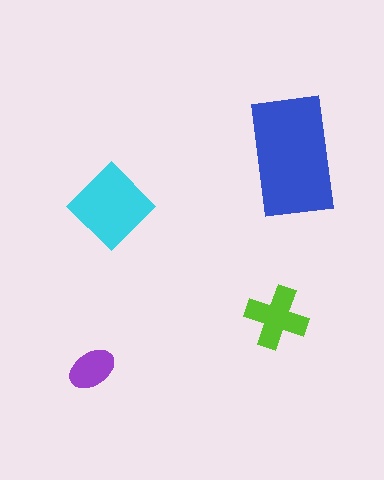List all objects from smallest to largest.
The purple ellipse, the lime cross, the cyan diamond, the blue rectangle.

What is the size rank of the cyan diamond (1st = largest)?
2nd.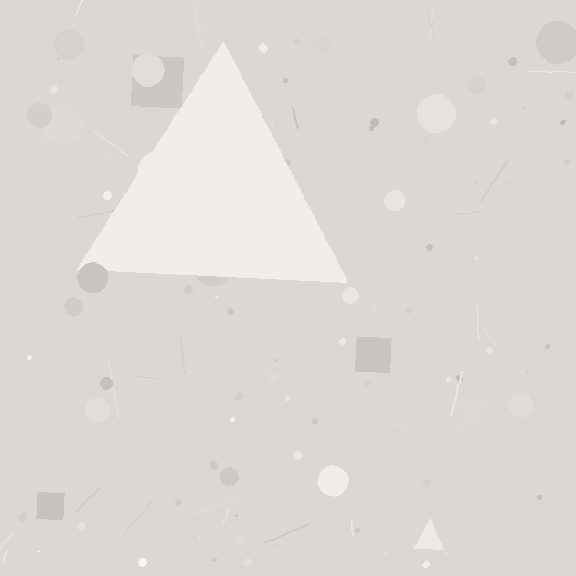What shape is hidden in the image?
A triangle is hidden in the image.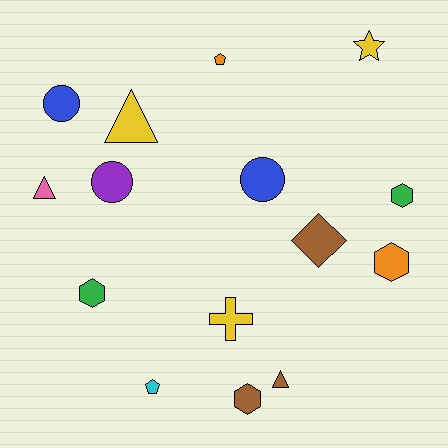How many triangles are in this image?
There are 3 triangles.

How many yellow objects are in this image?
There are 3 yellow objects.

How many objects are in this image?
There are 15 objects.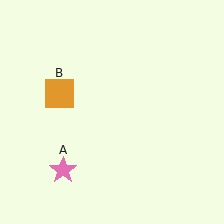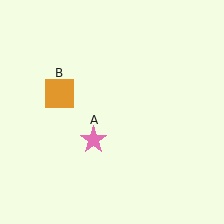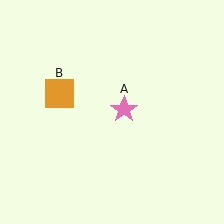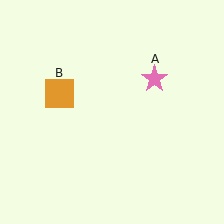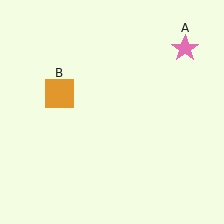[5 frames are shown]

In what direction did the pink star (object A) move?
The pink star (object A) moved up and to the right.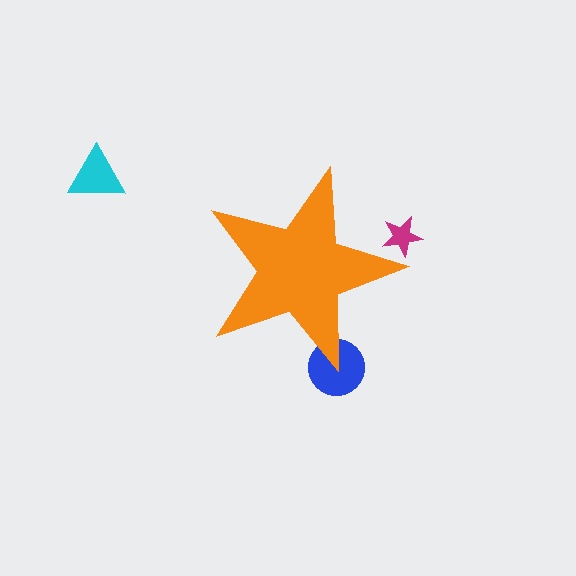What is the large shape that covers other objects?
An orange star.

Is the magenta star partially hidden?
Yes, the magenta star is partially hidden behind the orange star.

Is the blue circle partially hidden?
Yes, the blue circle is partially hidden behind the orange star.